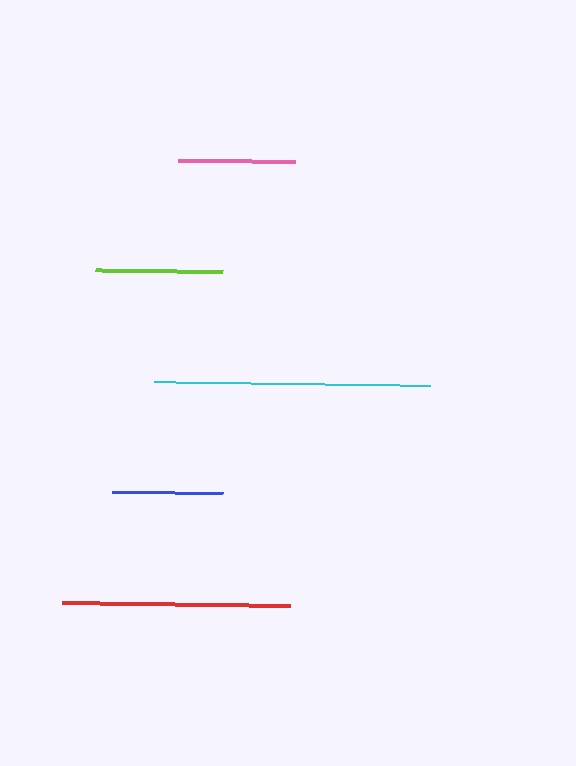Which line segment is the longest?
The cyan line is the longest at approximately 276 pixels.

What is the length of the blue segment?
The blue segment is approximately 111 pixels long.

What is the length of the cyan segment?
The cyan segment is approximately 276 pixels long.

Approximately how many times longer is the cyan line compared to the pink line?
The cyan line is approximately 2.4 times the length of the pink line.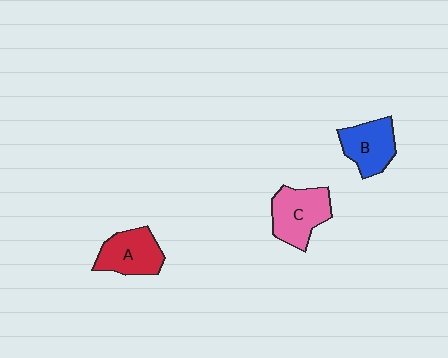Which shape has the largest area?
Shape C (pink).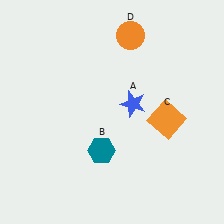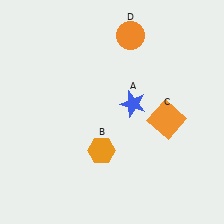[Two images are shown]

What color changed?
The hexagon (B) changed from teal in Image 1 to orange in Image 2.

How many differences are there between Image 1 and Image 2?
There is 1 difference between the two images.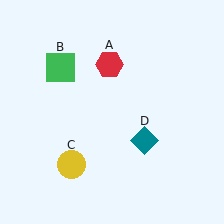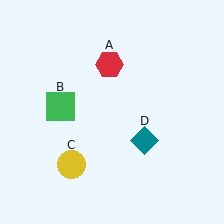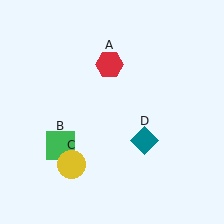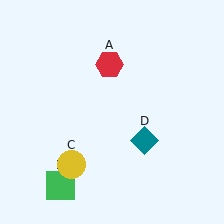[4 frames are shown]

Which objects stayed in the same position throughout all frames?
Red hexagon (object A) and yellow circle (object C) and teal diamond (object D) remained stationary.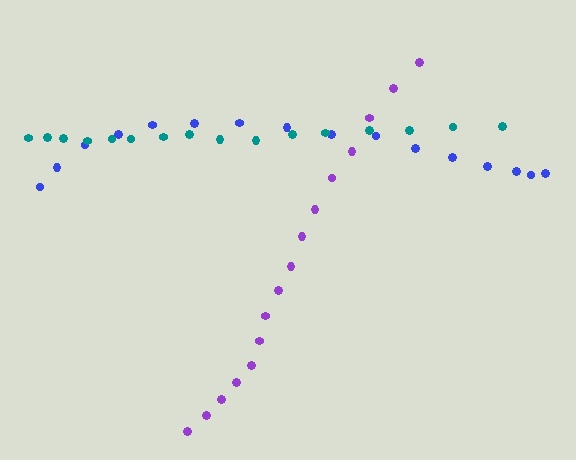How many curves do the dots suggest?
There are 3 distinct paths.